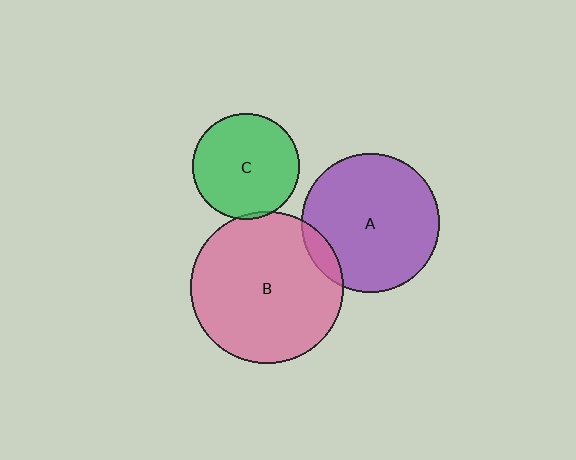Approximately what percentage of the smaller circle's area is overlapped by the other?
Approximately 10%.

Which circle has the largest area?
Circle B (pink).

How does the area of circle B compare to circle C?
Approximately 2.0 times.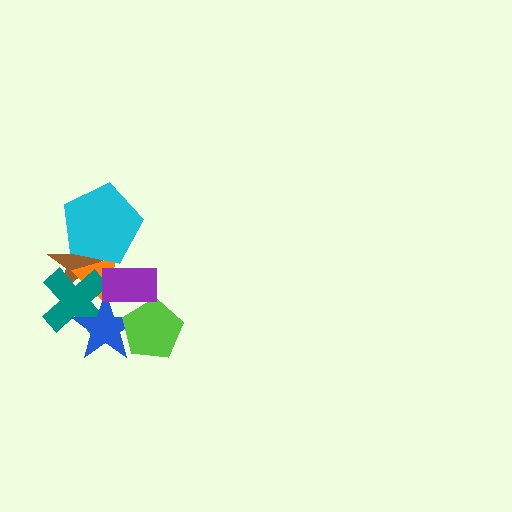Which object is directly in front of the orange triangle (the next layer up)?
The teal cross is directly in front of the orange triangle.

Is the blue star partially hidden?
Yes, it is partially covered by another shape.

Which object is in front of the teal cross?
The blue star is in front of the teal cross.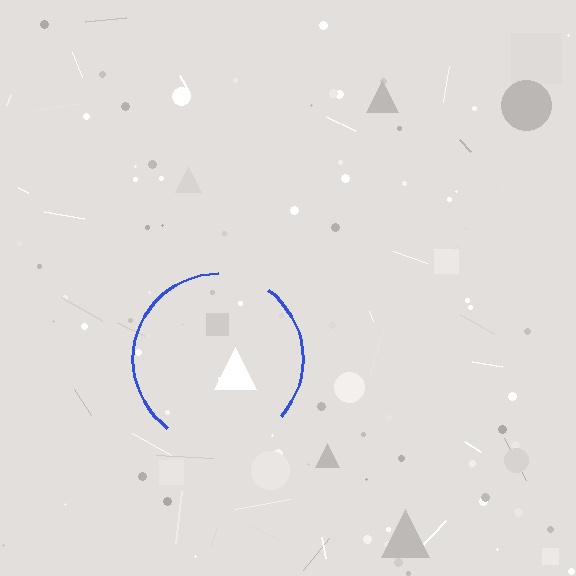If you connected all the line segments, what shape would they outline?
They would outline a circle.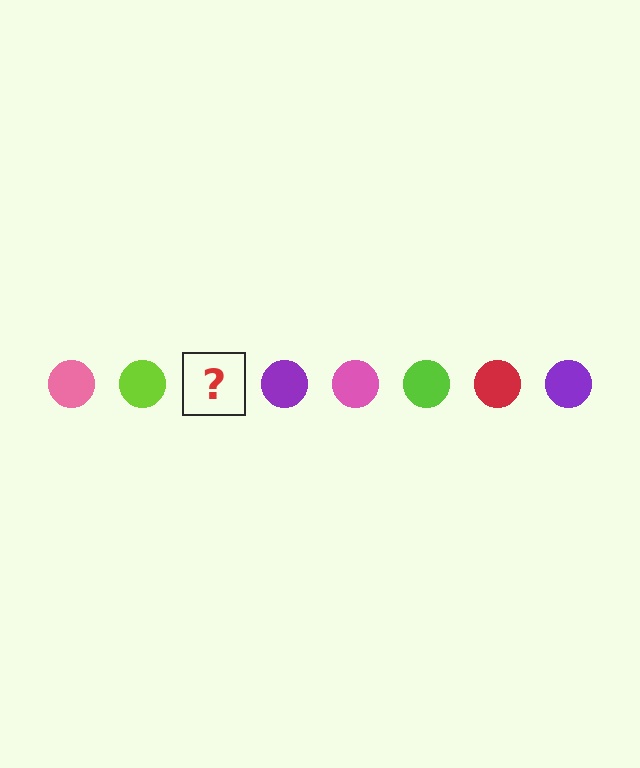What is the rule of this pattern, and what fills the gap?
The rule is that the pattern cycles through pink, lime, red, purple circles. The gap should be filled with a red circle.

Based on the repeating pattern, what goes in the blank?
The blank should be a red circle.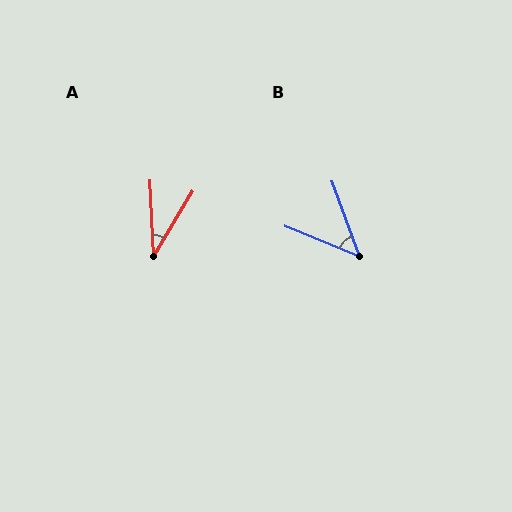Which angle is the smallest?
A, at approximately 34 degrees.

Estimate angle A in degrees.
Approximately 34 degrees.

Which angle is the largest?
B, at approximately 48 degrees.